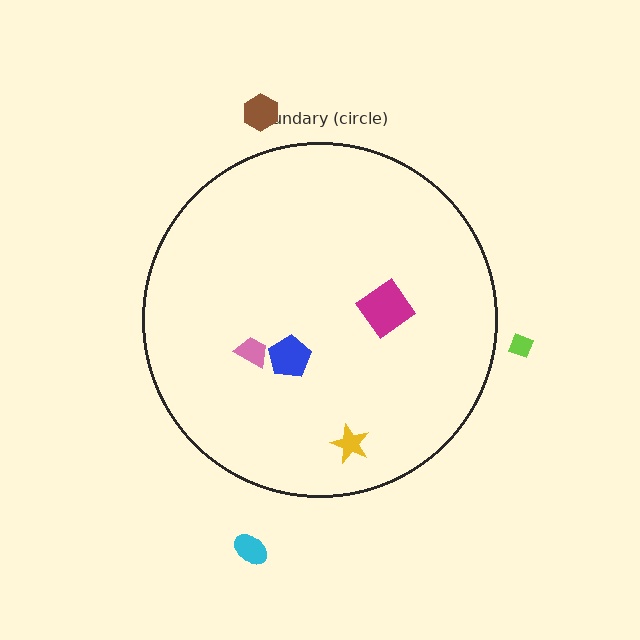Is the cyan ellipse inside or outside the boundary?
Outside.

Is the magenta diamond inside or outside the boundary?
Inside.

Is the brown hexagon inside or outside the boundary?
Outside.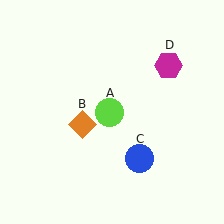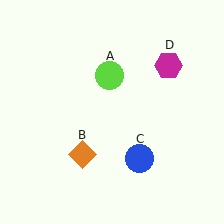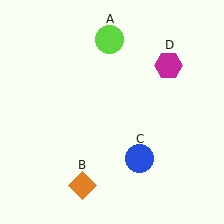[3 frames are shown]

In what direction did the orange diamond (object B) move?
The orange diamond (object B) moved down.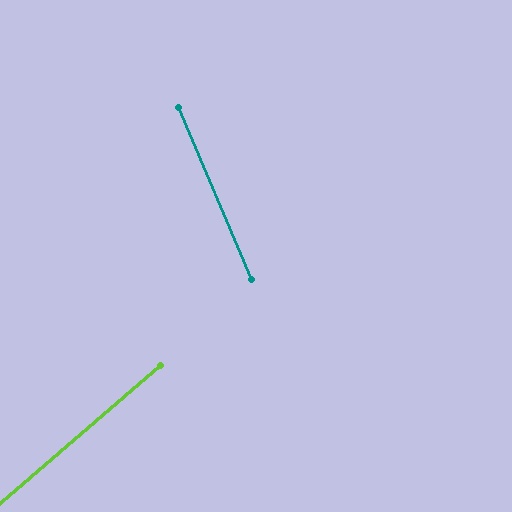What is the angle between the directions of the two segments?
Approximately 72 degrees.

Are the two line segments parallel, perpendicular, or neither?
Neither parallel nor perpendicular — they differ by about 72°.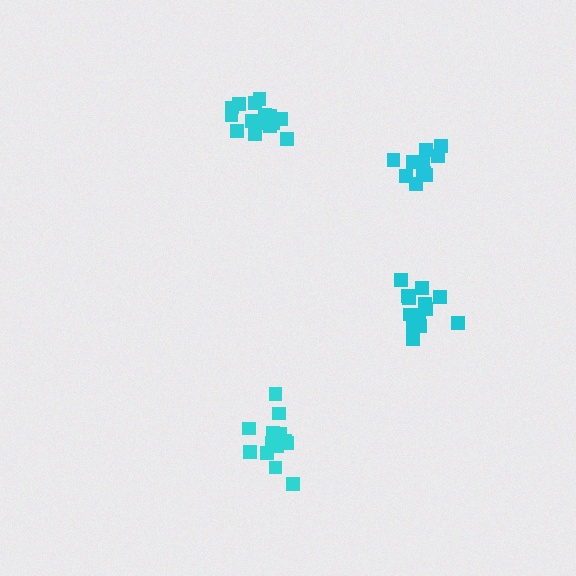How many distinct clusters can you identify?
There are 4 distinct clusters.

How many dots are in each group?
Group 1: 12 dots, Group 2: 13 dots, Group 3: 13 dots, Group 4: 15 dots (53 total).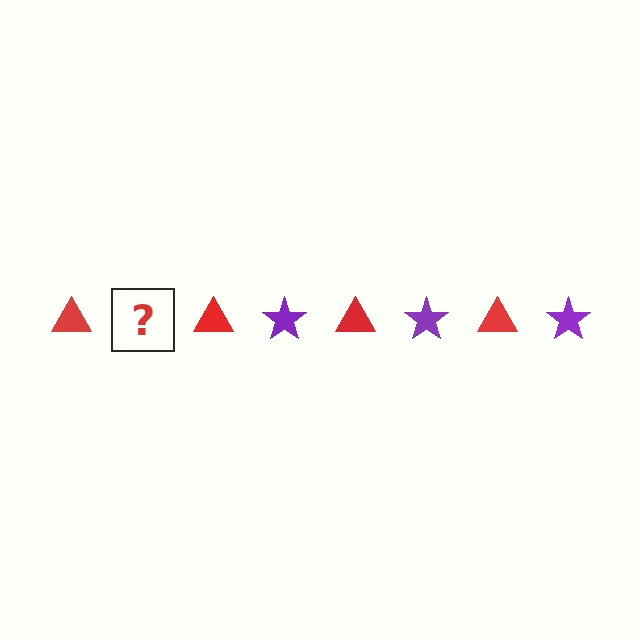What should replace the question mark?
The question mark should be replaced with a purple star.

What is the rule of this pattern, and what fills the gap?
The rule is that the pattern alternates between red triangle and purple star. The gap should be filled with a purple star.